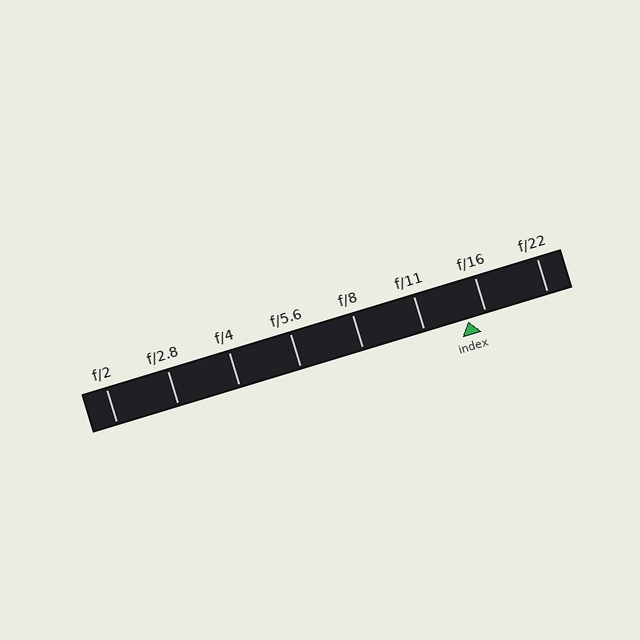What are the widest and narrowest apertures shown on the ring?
The widest aperture shown is f/2 and the narrowest is f/22.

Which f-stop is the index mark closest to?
The index mark is closest to f/16.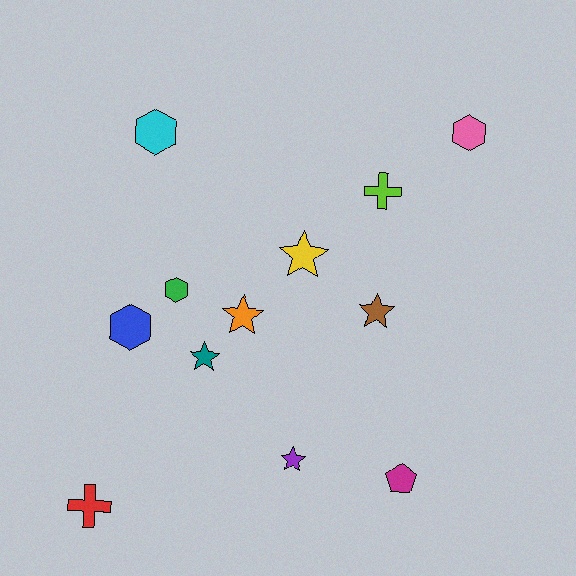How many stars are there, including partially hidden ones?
There are 5 stars.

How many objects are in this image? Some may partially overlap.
There are 12 objects.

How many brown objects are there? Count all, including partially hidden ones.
There is 1 brown object.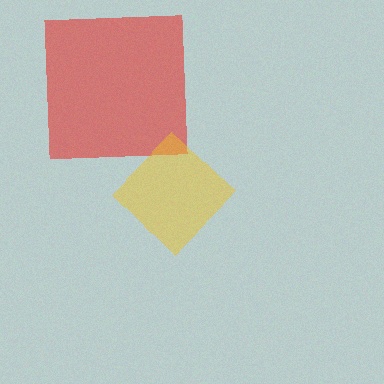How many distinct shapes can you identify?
There are 2 distinct shapes: a red square, a yellow diamond.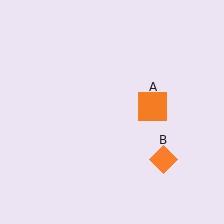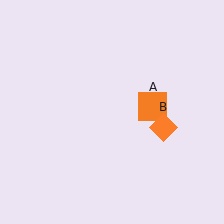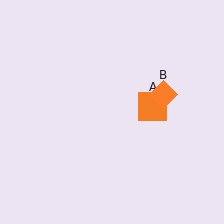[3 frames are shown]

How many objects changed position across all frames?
1 object changed position: orange diamond (object B).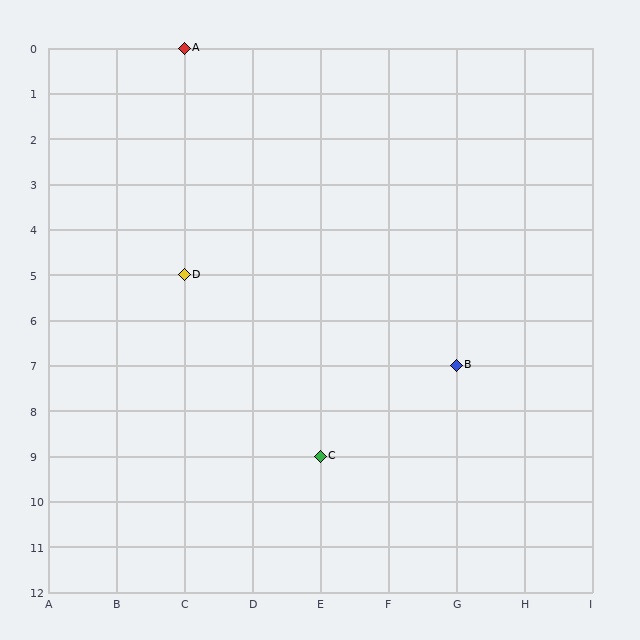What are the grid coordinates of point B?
Point B is at grid coordinates (G, 7).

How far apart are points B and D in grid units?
Points B and D are 4 columns and 2 rows apart (about 4.5 grid units diagonally).